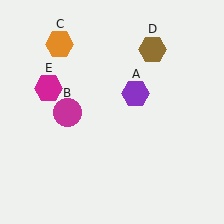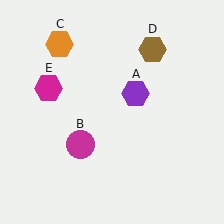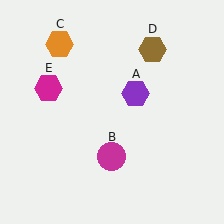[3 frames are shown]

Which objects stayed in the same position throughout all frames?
Purple hexagon (object A) and orange hexagon (object C) and brown hexagon (object D) and magenta hexagon (object E) remained stationary.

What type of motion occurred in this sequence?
The magenta circle (object B) rotated counterclockwise around the center of the scene.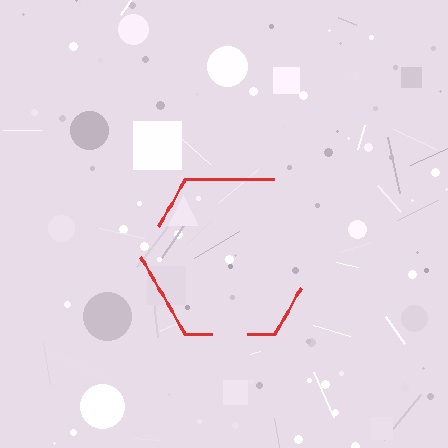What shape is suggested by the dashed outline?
The dashed outline suggests a hexagon.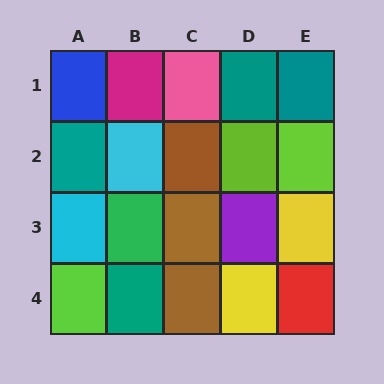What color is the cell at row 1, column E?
Teal.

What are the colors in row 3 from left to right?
Cyan, green, brown, purple, yellow.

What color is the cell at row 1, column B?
Magenta.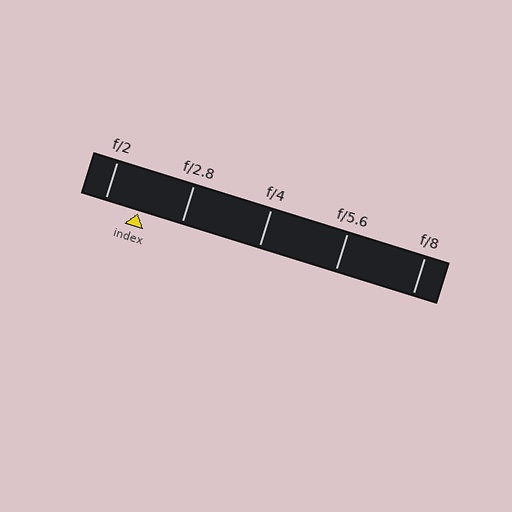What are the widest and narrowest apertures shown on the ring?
The widest aperture shown is f/2 and the narrowest is f/8.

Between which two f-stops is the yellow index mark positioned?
The index mark is between f/2 and f/2.8.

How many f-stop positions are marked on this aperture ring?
There are 5 f-stop positions marked.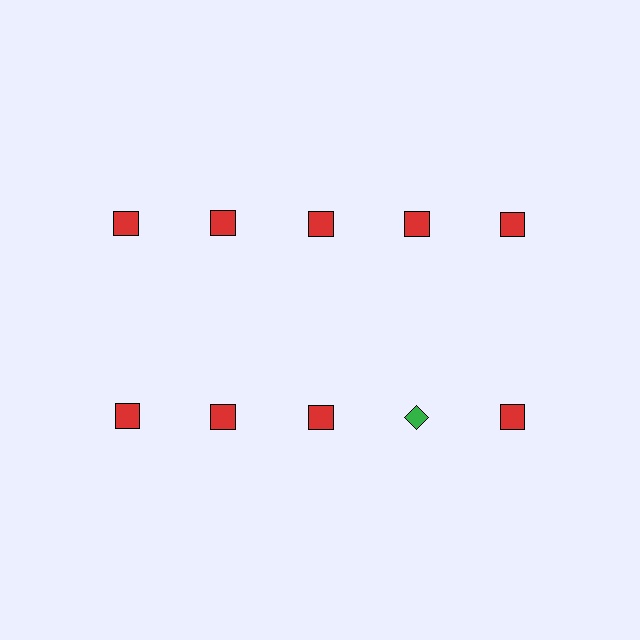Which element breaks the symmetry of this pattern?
The green diamond in the second row, second from right column breaks the symmetry. All other shapes are red squares.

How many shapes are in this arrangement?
There are 10 shapes arranged in a grid pattern.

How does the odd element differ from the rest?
It differs in both color (green instead of red) and shape (diamond instead of square).